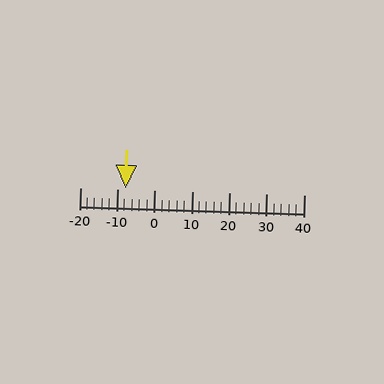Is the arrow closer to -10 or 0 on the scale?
The arrow is closer to -10.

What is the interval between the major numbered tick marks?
The major tick marks are spaced 10 units apart.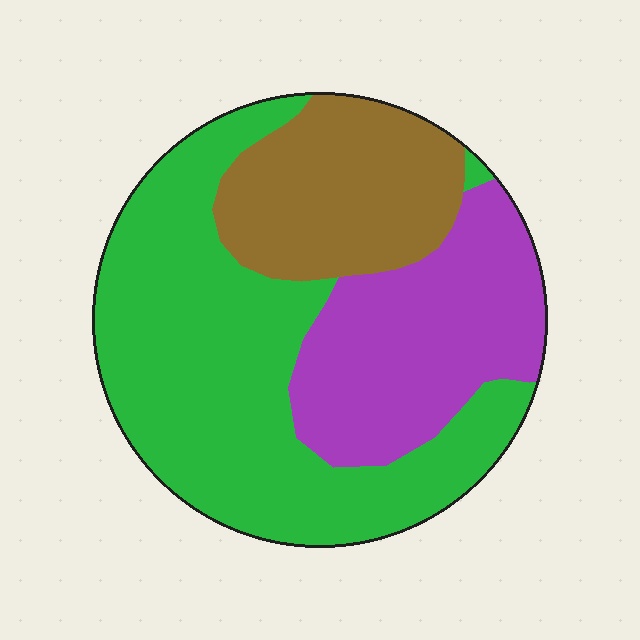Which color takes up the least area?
Brown, at roughly 20%.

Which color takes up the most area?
Green, at roughly 50%.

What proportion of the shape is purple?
Purple takes up between a sixth and a third of the shape.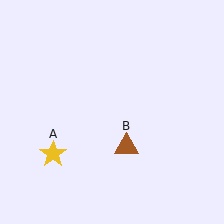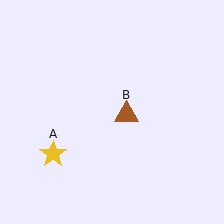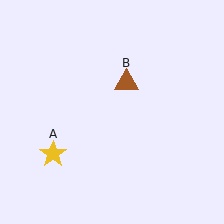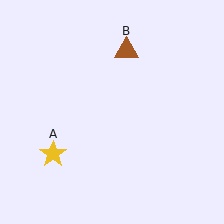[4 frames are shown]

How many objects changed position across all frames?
1 object changed position: brown triangle (object B).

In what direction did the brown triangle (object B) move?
The brown triangle (object B) moved up.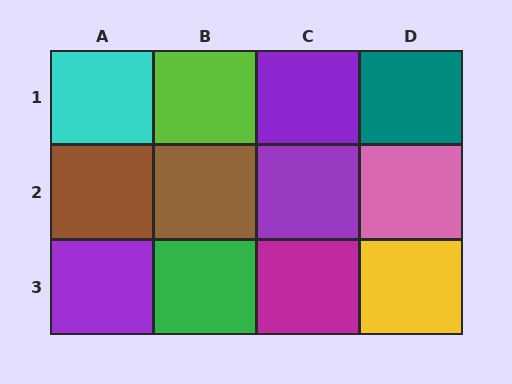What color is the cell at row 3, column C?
Magenta.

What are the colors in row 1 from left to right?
Cyan, lime, purple, teal.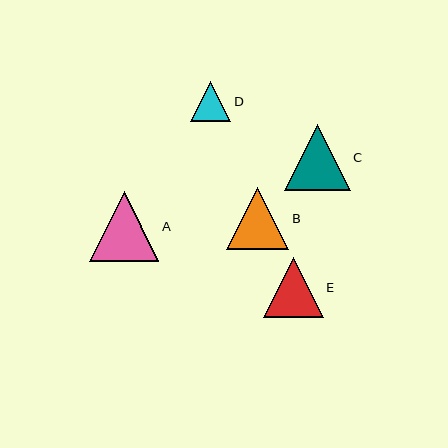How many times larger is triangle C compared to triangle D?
Triangle C is approximately 1.6 times the size of triangle D.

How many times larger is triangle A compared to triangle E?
Triangle A is approximately 1.2 times the size of triangle E.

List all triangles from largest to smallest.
From largest to smallest: A, C, B, E, D.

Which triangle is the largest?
Triangle A is the largest with a size of approximately 69 pixels.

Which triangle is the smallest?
Triangle D is the smallest with a size of approximately 40 pixels.